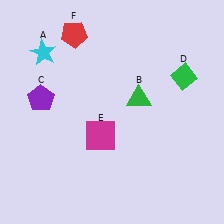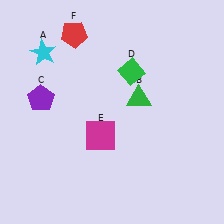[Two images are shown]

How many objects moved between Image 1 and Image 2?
1 object moved between the two images.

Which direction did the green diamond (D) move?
The green diamond (D) moved left.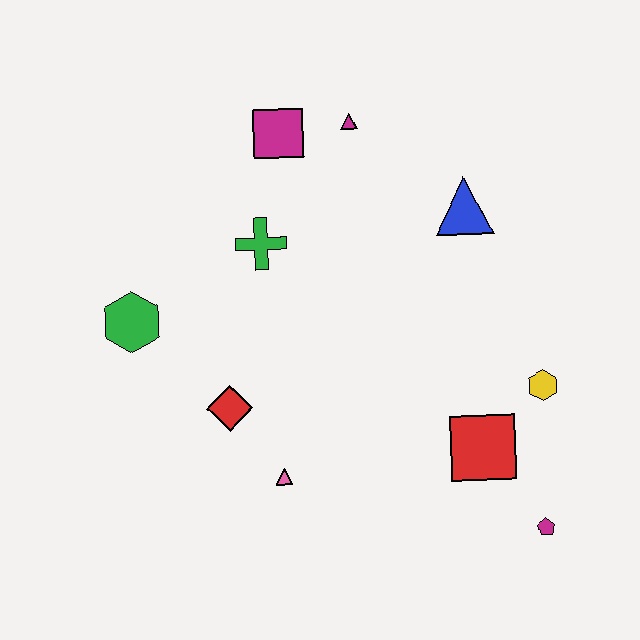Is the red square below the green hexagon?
Yes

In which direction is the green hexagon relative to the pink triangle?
The green hexagon is above the pink triangle.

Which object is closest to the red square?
The yellow hexagon is closest to the red square.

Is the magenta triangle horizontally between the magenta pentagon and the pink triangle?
Yes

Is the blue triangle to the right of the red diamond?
Yes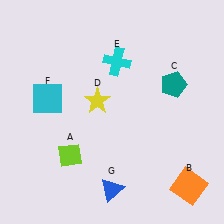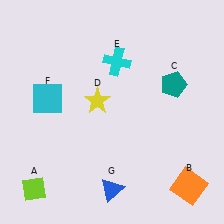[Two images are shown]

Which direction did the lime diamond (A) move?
The lime diamond (A) moved left.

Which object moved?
The lime diamond (A) moved left.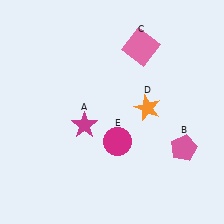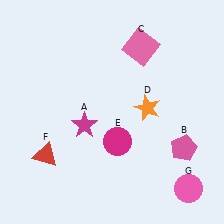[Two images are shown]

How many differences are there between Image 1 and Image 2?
There are 2 differences between the two images.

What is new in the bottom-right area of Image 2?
A pink circle (G) was added in the bottom-right area of Image 2.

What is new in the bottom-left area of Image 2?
A red triangle (F) was added in the bottom-left area of Image 2.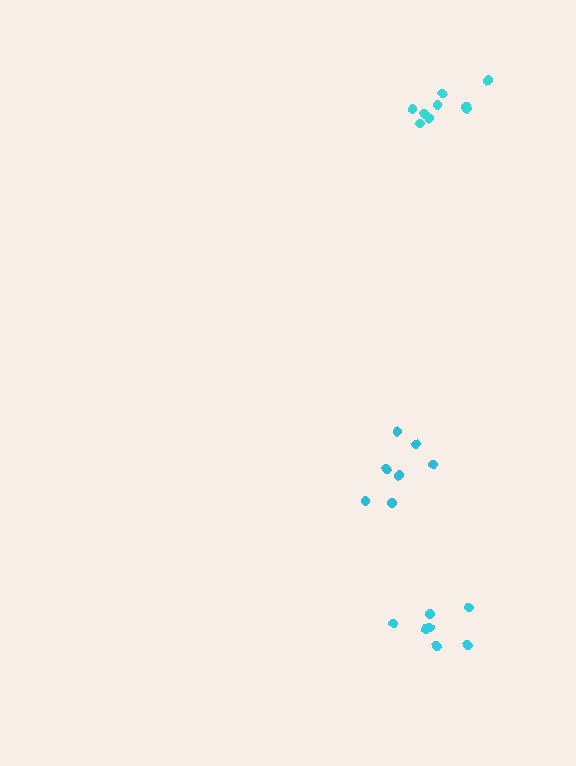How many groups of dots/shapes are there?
There are 3 groups.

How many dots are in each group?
Group 1: 7 dots, Group 2: 7 dots, Group 3: 9 dots (23 total).